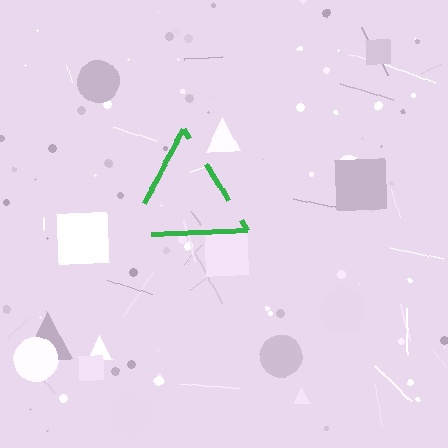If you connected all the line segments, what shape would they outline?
They would outline a triangle.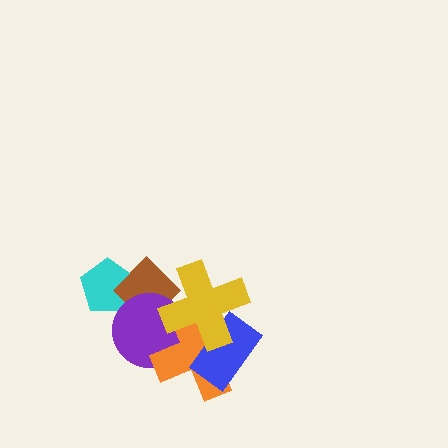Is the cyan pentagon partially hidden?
Yes, it is partially covered by another shape.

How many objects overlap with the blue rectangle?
2 objects overlap with the blue rectangle.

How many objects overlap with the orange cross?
3 objects overlap with the orange cross.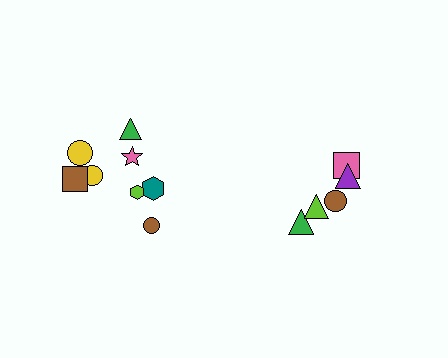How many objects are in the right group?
There are 5 objects.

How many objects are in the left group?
There are 8 objects.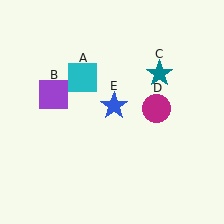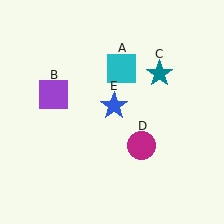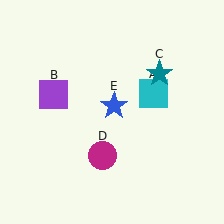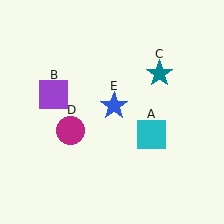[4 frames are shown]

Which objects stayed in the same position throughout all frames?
Purple square (object B) and teal star (object C) and blue star (object E) remained stationary.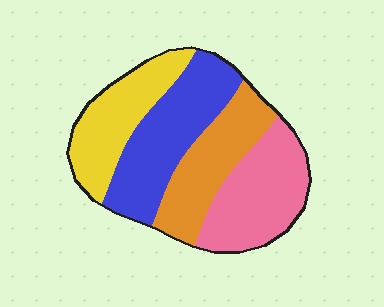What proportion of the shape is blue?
Blue takes up about one quarter (1/4) of the shape.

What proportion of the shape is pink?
Pink covers around 25% of the shape.